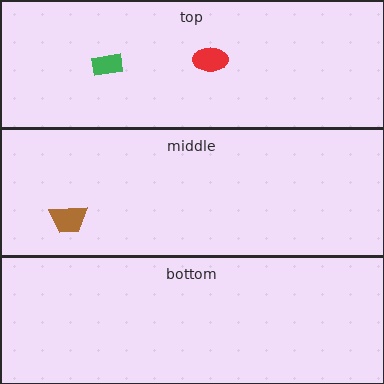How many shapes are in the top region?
2.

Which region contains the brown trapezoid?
The middle region.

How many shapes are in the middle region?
1.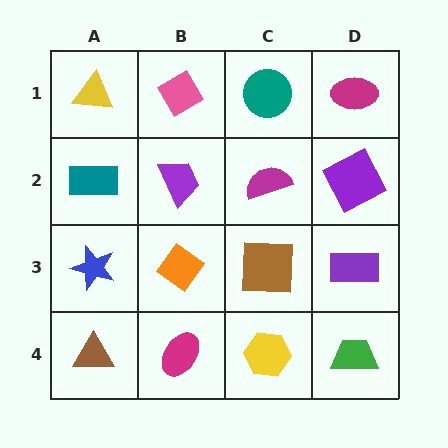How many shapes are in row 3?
4 shapes.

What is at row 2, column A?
A teal rectangle.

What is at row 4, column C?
A yellow hexagon.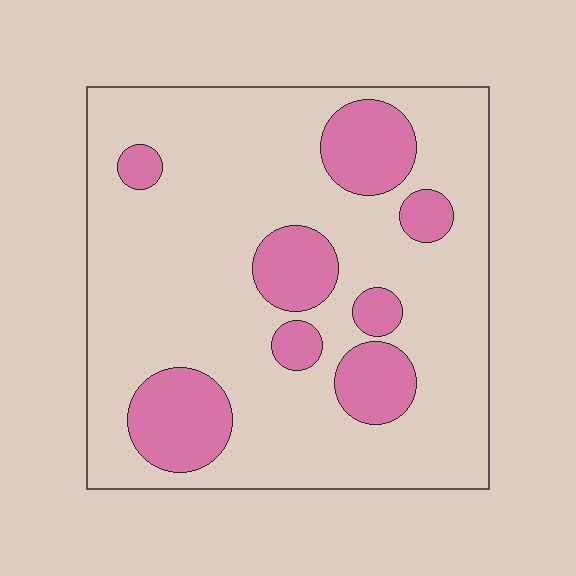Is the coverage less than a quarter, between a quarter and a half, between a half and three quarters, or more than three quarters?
Less than a quarter.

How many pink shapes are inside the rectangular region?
8.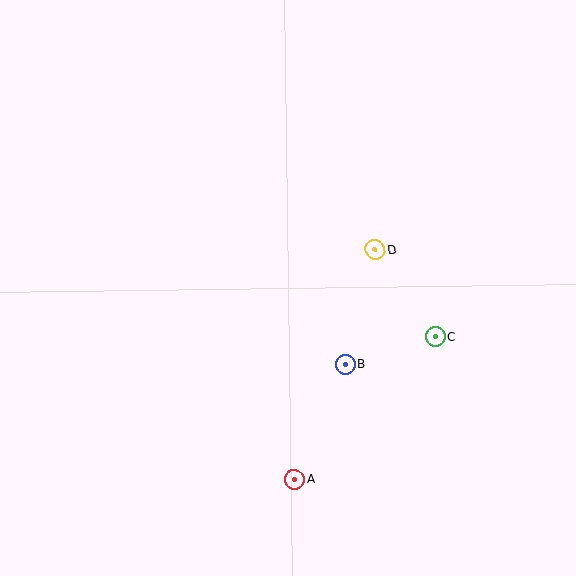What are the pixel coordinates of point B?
Point B is at (345, 365).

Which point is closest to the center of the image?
Point D at (375, 249) is closest to the center.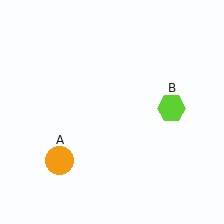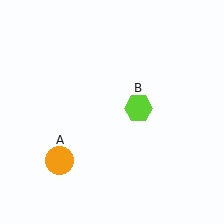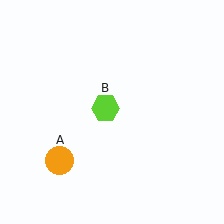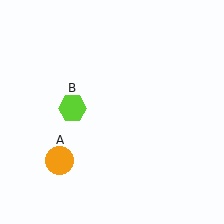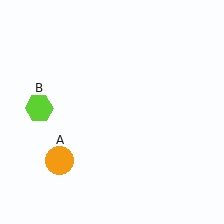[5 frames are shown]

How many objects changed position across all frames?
1 object changed position: lime hexagon (object B).